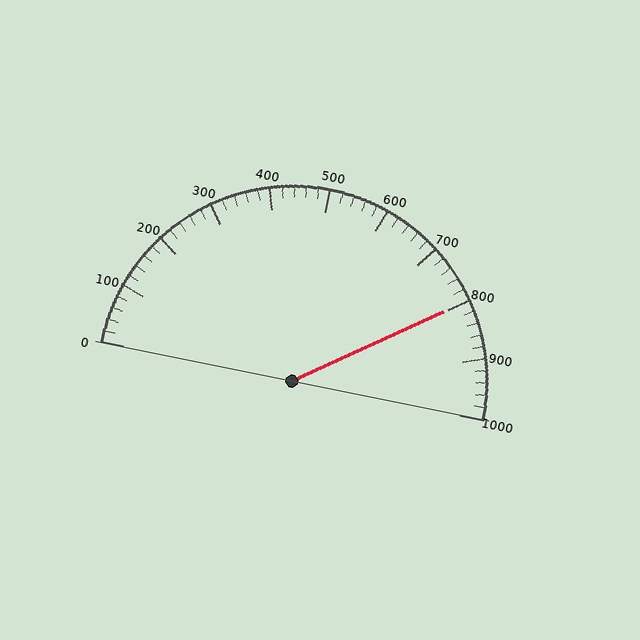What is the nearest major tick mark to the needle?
The nearest major tick mark is 800.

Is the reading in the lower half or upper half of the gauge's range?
The reading is in the upper half of the range (0 to 1000).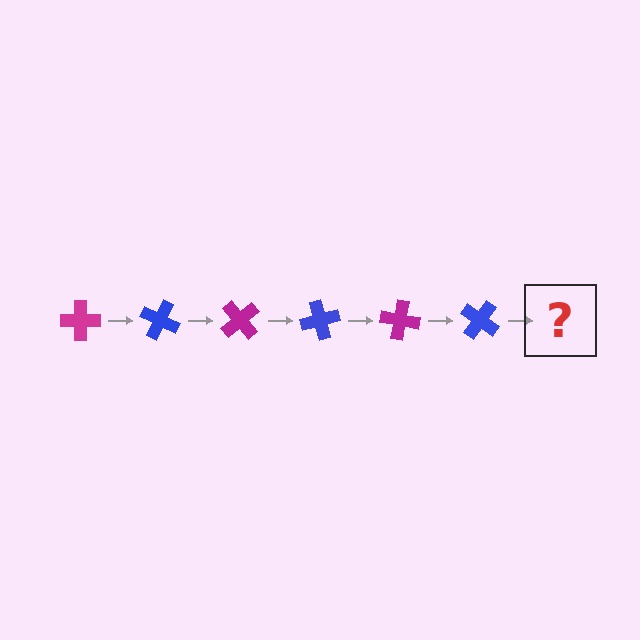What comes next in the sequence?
The next element should be a magenta cross, rotated 150 degrees from the start.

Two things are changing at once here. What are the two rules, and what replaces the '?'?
The two rules are that it rotates 25 degrees each step and the color cycles through magenta and blue. The '?' should be a magenta cross, rotated 150 degrees from the start.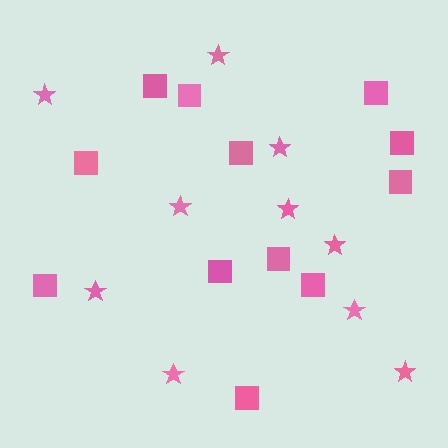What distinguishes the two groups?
There are 2 groups: one group of squares (12) and one group of stars (10).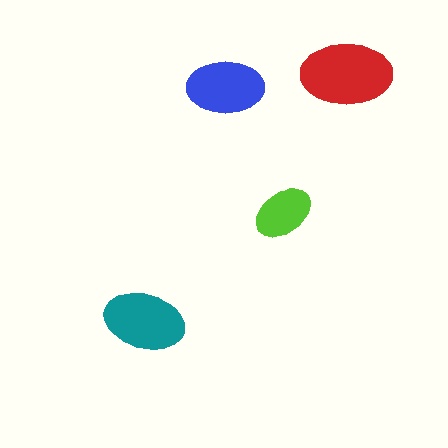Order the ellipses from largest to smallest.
the red one, the teal one, the blue one, the lime one.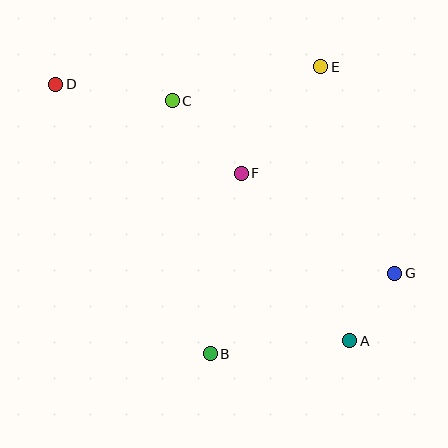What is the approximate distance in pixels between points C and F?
The distance between C and F is approximately 100 pixels.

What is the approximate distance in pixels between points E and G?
The distance between E and G is approximately 219 pixels.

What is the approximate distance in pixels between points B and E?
The distance between B and E is approximately 308 pixels.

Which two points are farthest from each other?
Points A and D are farthest from each other.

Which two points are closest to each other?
Points A and G are closest to each other.